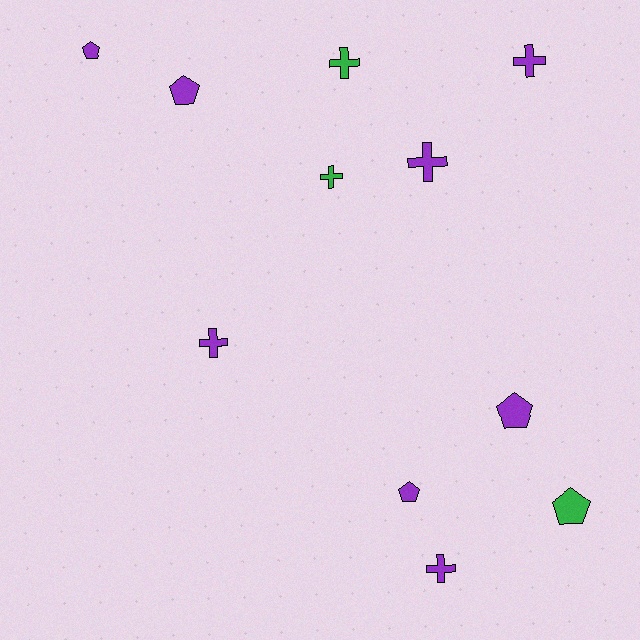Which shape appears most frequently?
Cross, with 6 objects.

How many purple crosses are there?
There are 4 purple crosses.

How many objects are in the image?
There are 11 objects.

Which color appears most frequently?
Purple, with 8 objects.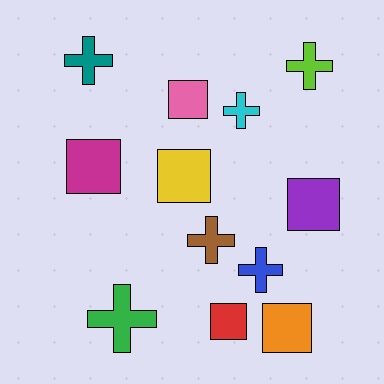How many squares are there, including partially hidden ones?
There are 6 squares.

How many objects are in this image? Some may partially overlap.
There are 12 objects.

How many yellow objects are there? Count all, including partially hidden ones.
There is 1 yellow object.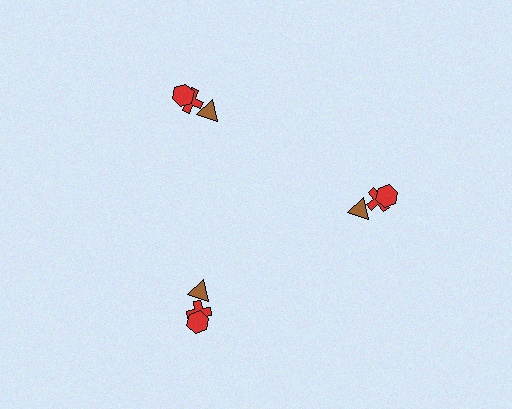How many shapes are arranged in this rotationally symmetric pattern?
There are 9 shapes, arranged in 3 groups of 3.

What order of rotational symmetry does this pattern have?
This pattern has 3-fold rotational symmetry.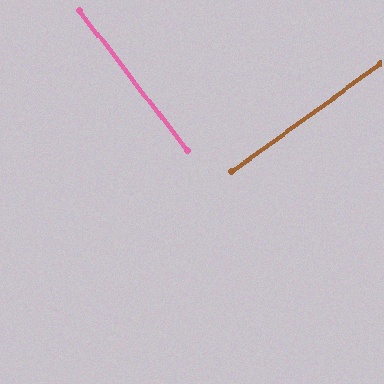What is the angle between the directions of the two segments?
Approximately 89 degrees.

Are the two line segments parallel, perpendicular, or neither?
Perpendicular — they meet at approximately 89°.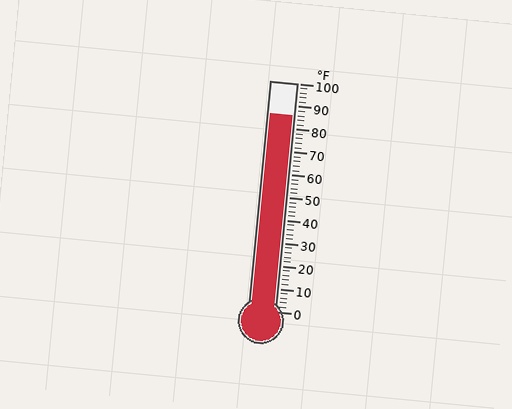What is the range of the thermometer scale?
The thermometer scale ranges from 0°F to 100°F.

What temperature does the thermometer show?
The thermometer shows approximately 86°F.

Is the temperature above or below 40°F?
The temperature is above 40°F.